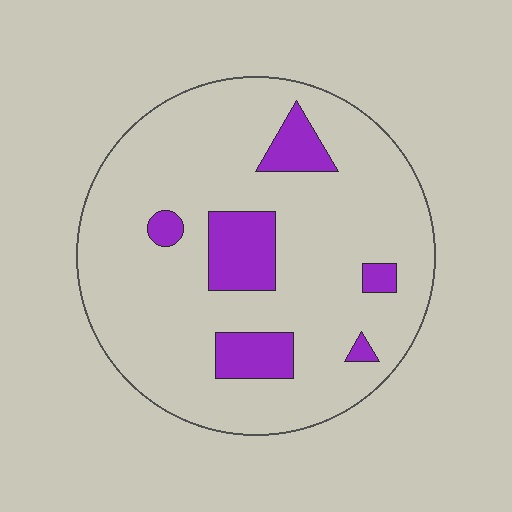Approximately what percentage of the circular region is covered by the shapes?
Approximately 15%.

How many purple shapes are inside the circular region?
6.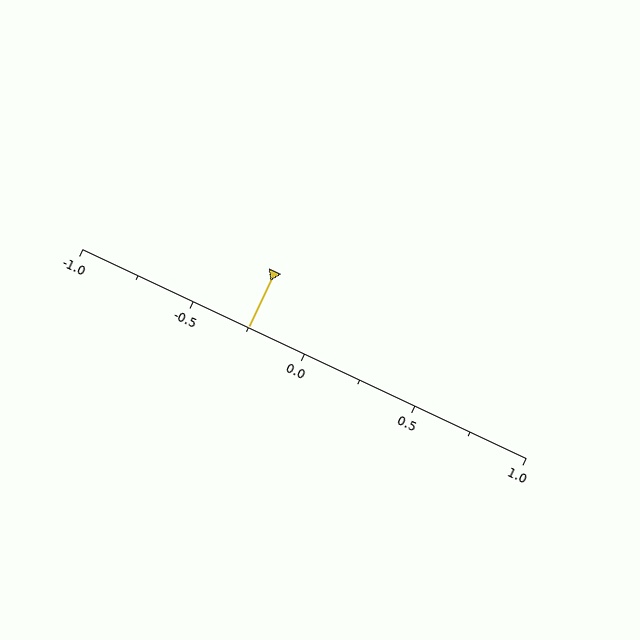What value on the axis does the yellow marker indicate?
The marker indicates approximately -0.25.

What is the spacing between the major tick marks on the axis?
The major ticks are spaced 0.5 apart.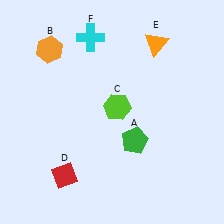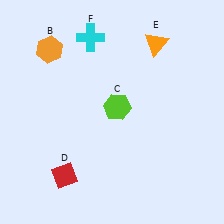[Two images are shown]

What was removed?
The green pentagon (A) was removed in Image 2.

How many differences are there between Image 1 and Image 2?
There is 1 difference between the two images.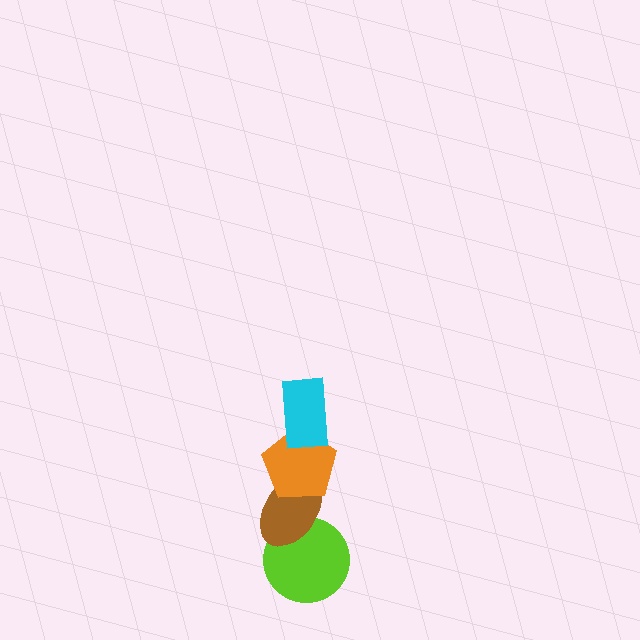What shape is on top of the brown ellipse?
The orange pentagon is on top of the brown ellipse.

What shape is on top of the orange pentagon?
The cyan rectangle is on top of the orange pentagon.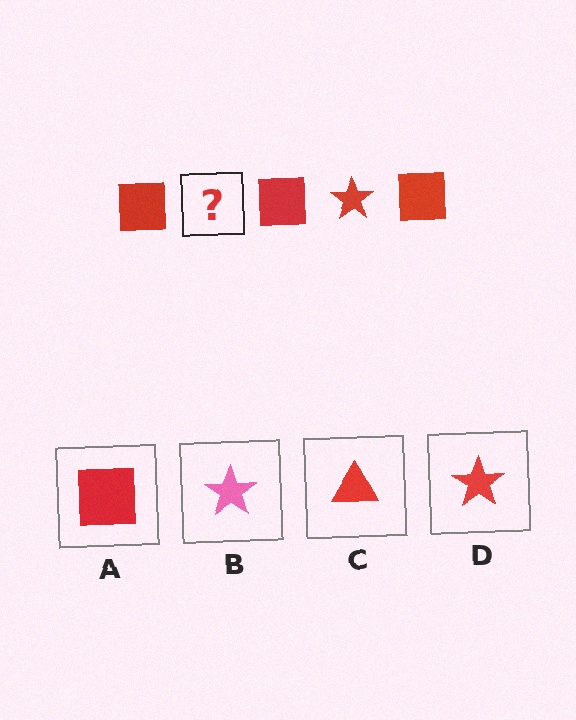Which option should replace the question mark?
Option D.